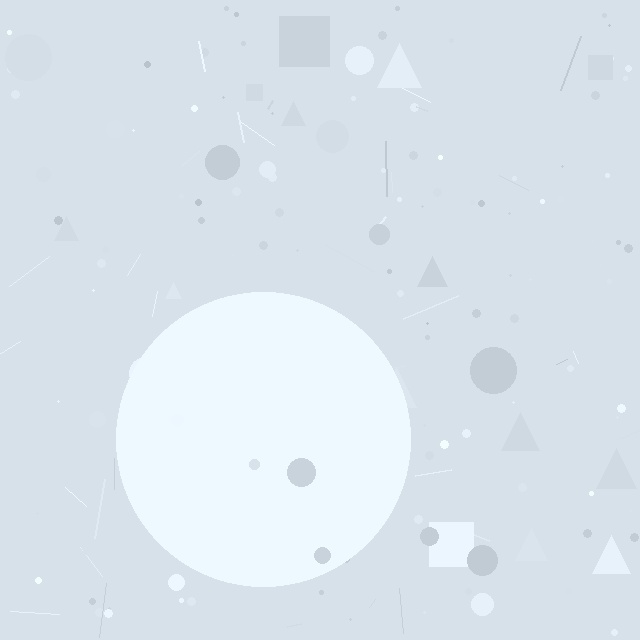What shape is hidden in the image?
A circle is hidden in the image.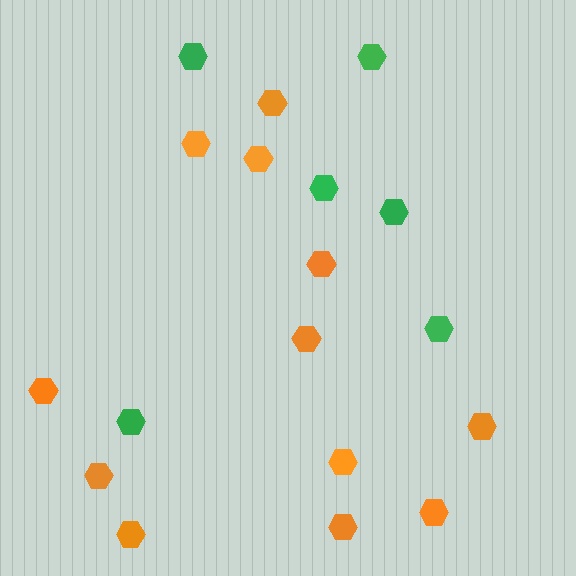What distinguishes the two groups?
There are 2 groups: one group of orange hexagons (12) and one group of green hexagons (6).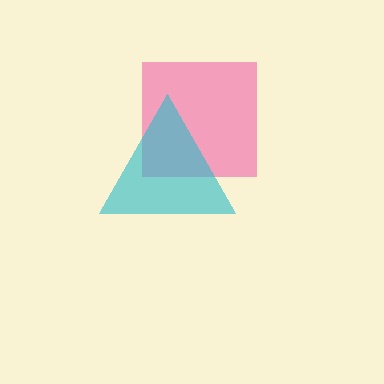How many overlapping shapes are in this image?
There are 2 overlapping shapes in the image.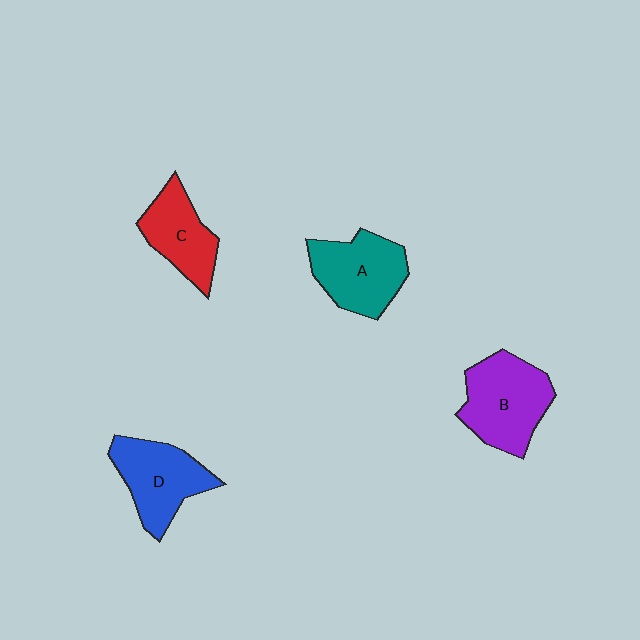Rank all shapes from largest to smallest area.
From largest to smallest: B (purple), A (teal), D (blue), C (red).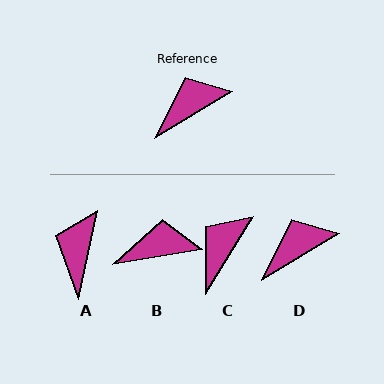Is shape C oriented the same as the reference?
No, it is off by about 27 degrees.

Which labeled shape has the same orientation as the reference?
D.